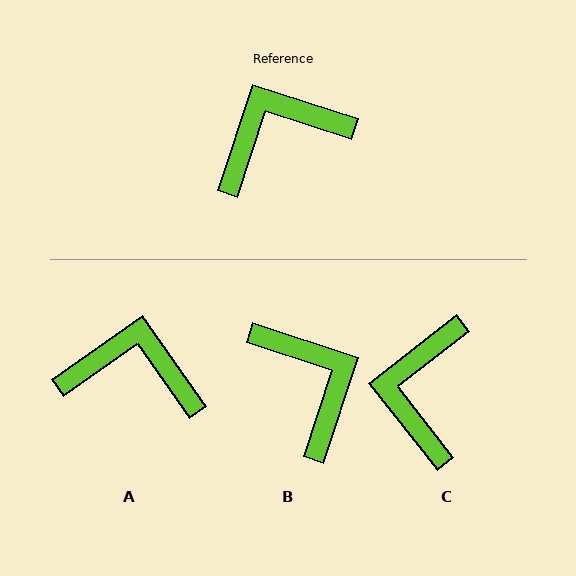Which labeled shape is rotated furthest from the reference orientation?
B, about 90 degrees away.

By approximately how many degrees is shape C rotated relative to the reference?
Approximately 56 degrees counter-clockwise.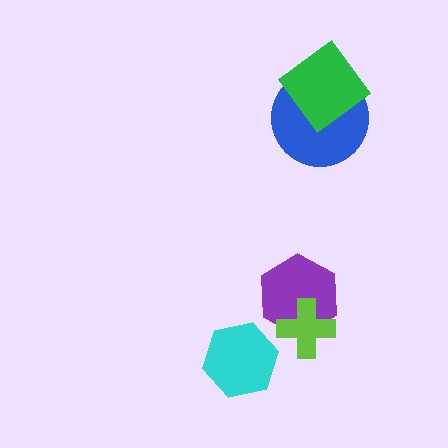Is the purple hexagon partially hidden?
Yes, it is partially covered by another shape.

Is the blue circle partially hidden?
Yes, it is partially covered by another shape.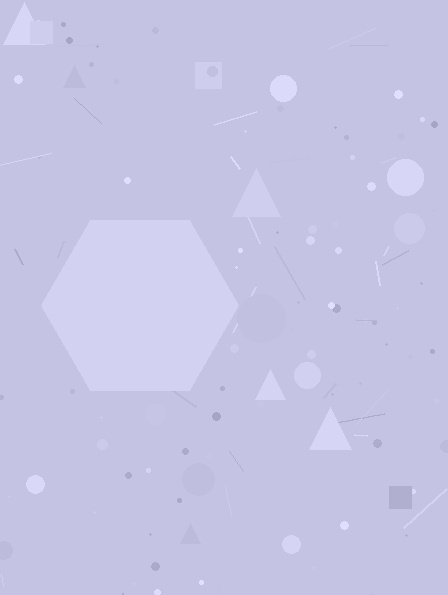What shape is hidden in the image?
A hexagon is hidden in the image.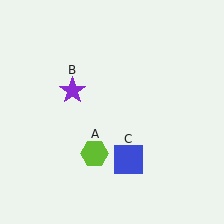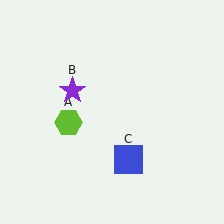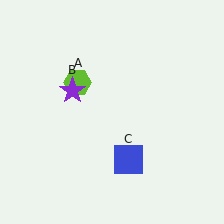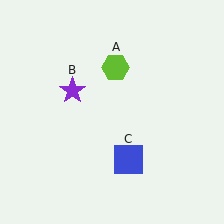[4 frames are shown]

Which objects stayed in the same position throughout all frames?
Purple star (object B) and blue square (object C) remained stationary.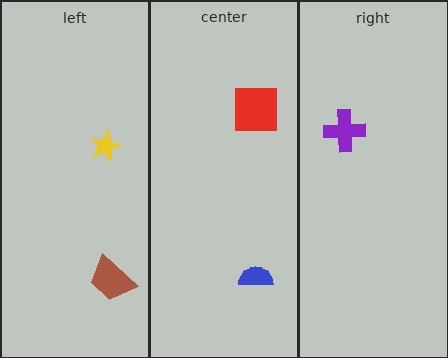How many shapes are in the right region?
1.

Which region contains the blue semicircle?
The center region.